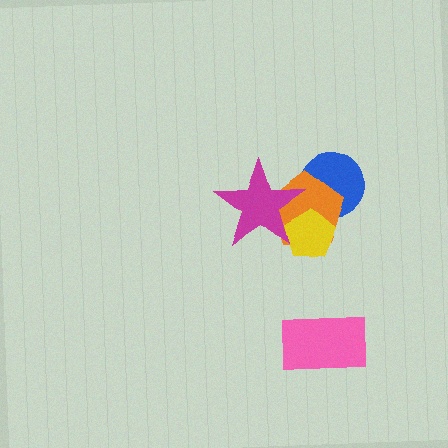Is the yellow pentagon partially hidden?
Yes, it is partially covered by another shape.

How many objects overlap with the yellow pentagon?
2 objects overlap with the yellow pentagon.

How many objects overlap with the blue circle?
1 object overlaps with the blue circle.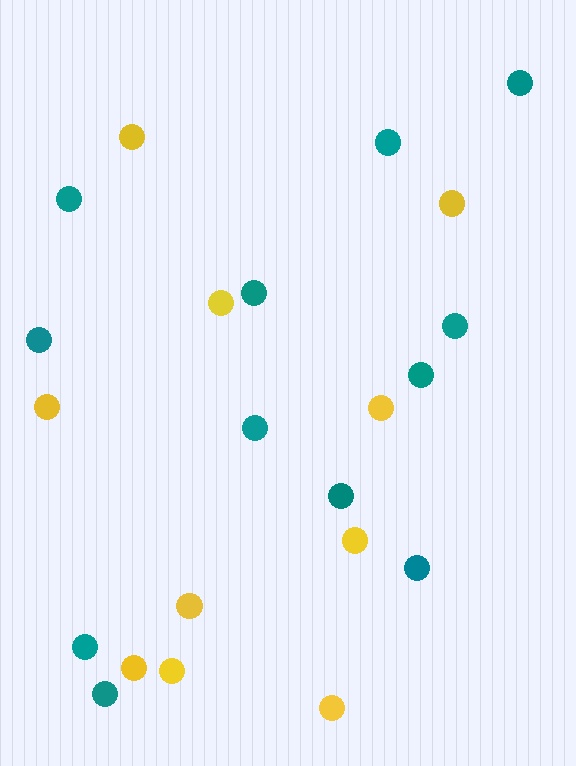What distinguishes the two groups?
There are 2 groups: one group of yellow circles (10) and one group of teal circles (12).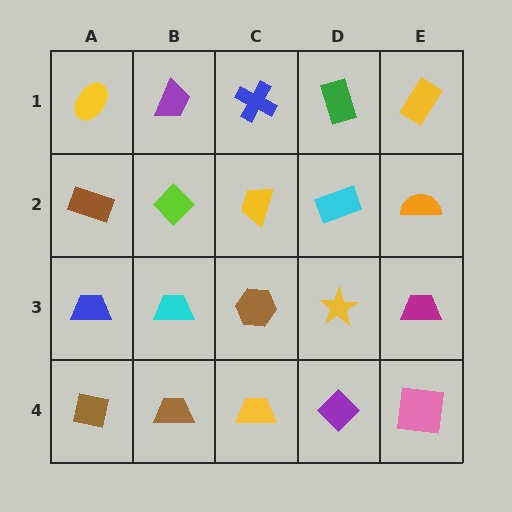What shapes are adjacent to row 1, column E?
An orange semicircle (row 2, column E), a green rectangle (row 1, column D).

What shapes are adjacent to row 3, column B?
A lime diamond (row 2, column B), a brown trapezoid (row 4, column B), a blue trapezoid (row 3, column A), a brown hexagon (row 3, column C).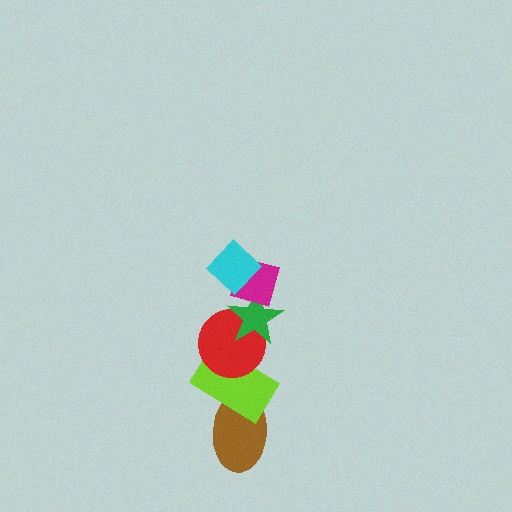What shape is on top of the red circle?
The green star is on top of the red circle.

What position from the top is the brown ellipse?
The brown ellipse is 6th from the top.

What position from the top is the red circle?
The red circle is 4th from the top.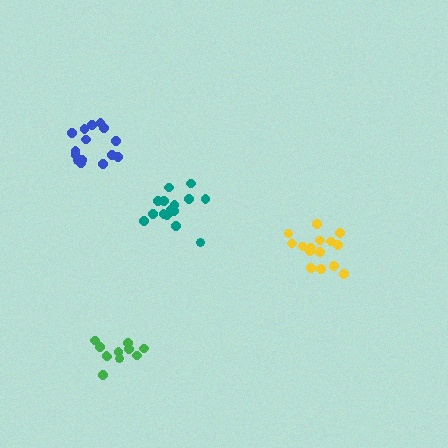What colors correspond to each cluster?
The clusters are colored: teal, yellow, green, blue.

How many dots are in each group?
Group 1: 15 dots, Group 2: 15 dots, Group 3: 11 dots, Group 4: 15 dots (56 total).